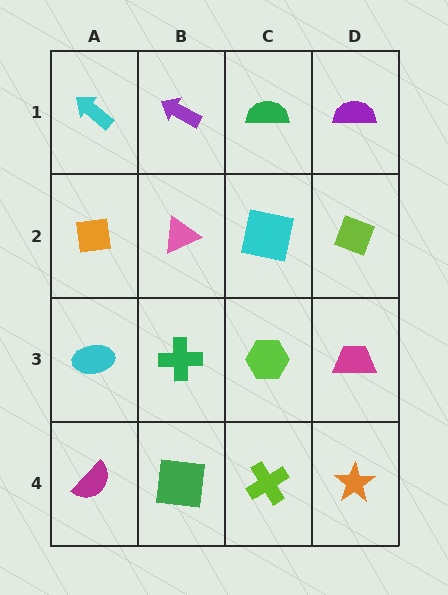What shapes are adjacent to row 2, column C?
A green semicircle (row 1, column C), a lime hexagon (row 3, column C), a pink triangle (row 2, column B), a lime diamond (row 2, column D).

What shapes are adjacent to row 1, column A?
An orange square (row 2, column A), a purple arrow (row 1, column B).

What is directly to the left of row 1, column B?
A cyan arrow.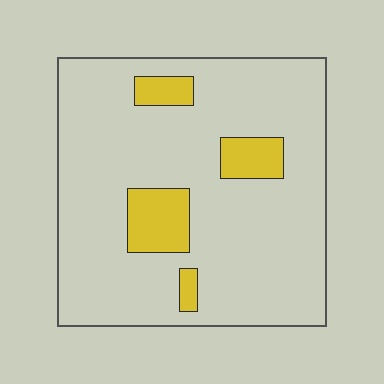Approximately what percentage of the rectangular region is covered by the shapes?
Approximately 15%.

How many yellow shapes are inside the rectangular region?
4.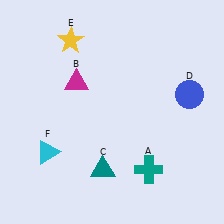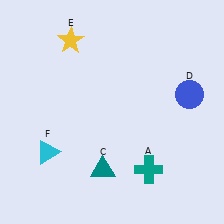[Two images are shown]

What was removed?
The magenta triangle (B) was removed in Image 2.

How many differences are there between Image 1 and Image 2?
There is 1 difference between the two images.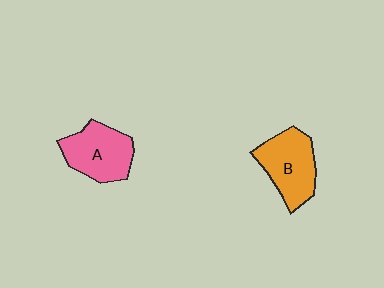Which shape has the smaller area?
Shape A (pink).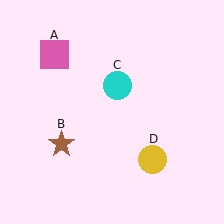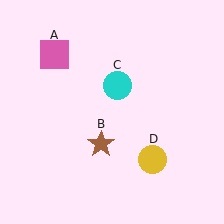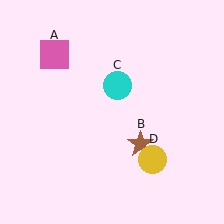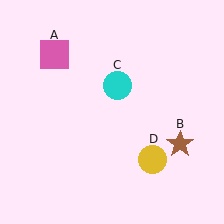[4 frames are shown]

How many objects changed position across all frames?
1 object changed position: brown star (object B).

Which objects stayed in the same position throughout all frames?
Pink square (object A) and cyan circle (object C) and yellow circle (object D) remained stationary.